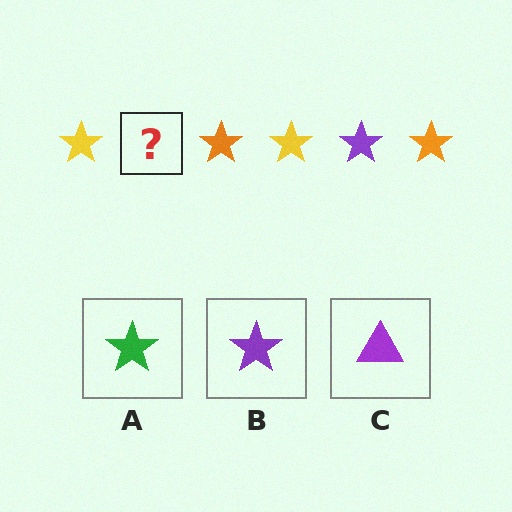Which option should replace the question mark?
Option B.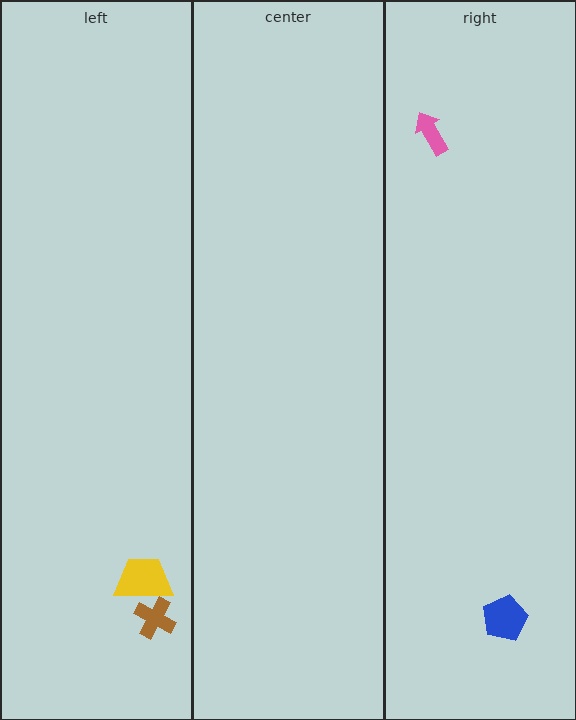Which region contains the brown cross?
The left region.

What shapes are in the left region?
The brown cross, the yellow trapezoid.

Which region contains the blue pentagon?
The right region.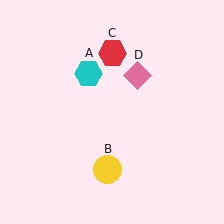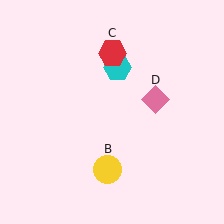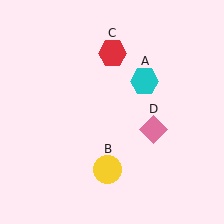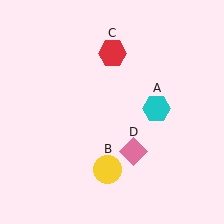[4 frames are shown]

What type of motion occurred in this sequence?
The cyan hexagon (object A), pink diamond (object D) rotated clockwise around the center of the scene.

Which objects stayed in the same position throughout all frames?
Yellow circle (object B) and red hexagon (object C) remained stationary.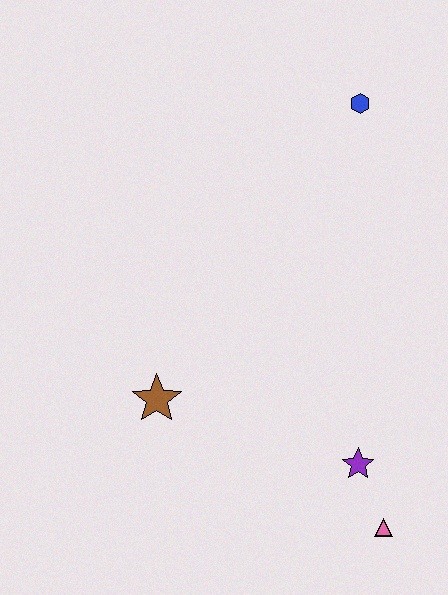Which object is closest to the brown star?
The purple star is closest to the brown star.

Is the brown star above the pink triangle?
Yes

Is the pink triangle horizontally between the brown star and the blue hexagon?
No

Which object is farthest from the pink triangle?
The blue hexagon is farthest from the pink triangle.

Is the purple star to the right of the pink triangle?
No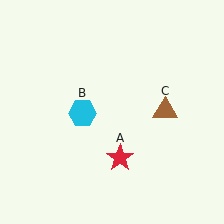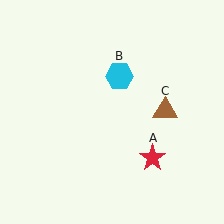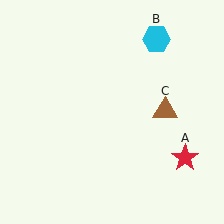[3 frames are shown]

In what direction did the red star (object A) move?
The red star (object A) moved right.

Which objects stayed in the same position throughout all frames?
Brown triangle (object C) remained stationary.